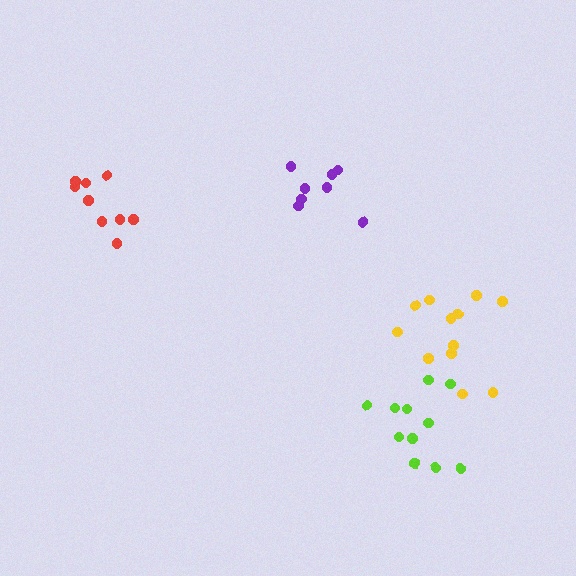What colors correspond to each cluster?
The clusters are colored: lime, purple, yellow, red.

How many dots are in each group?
Group 1: 11 dots, Group 2: 8 dots, Group 3: 13 dots, Group 4: 9 dots (41 total).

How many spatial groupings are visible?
There are 4 spatial groupings.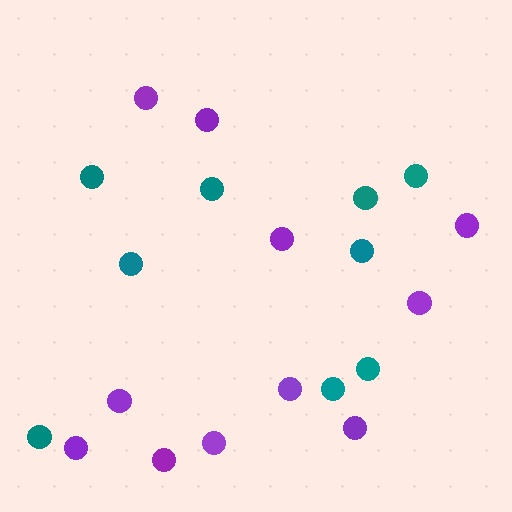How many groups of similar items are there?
There are 2 groups: one group of teal circles (9) and one group of purple circles (11).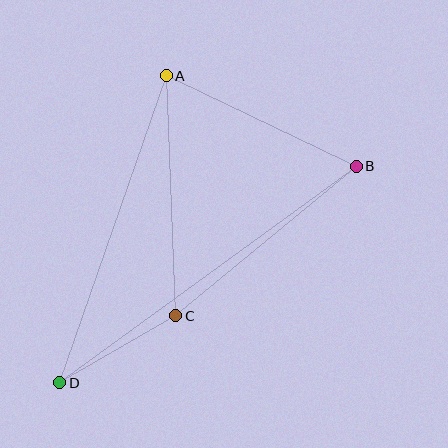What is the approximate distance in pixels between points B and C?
The distance between B and C is approximately 234 pixels.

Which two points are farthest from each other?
Points B and D are farthest from each other.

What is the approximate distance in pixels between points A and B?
The distance between A and B is approximately 210 pixels.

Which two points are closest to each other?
Points C and D are closest to each other.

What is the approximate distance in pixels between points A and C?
The distance between A and C is approximately 240 pixels.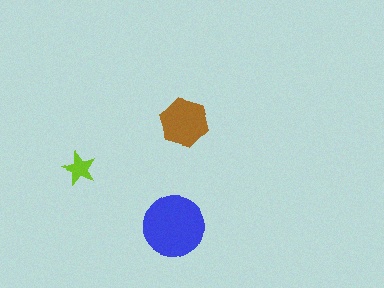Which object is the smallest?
The lime star.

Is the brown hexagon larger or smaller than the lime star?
Larger.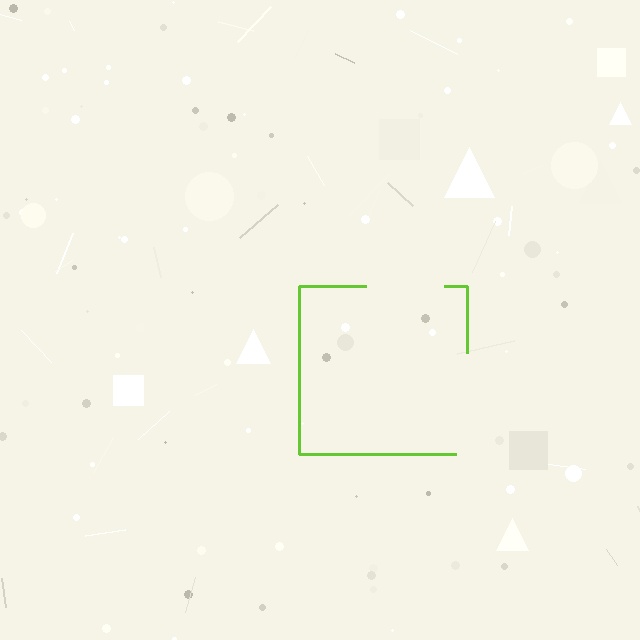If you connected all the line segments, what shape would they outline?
They would outline a square.